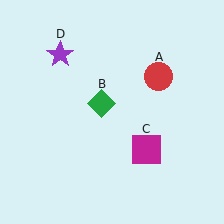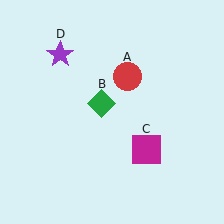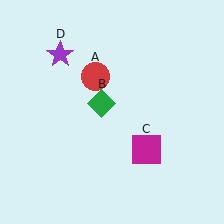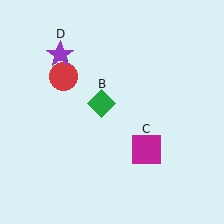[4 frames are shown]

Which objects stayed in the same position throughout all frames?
Green diamond (object B) and magenta square (object C) and purple star (object D) remained stationary.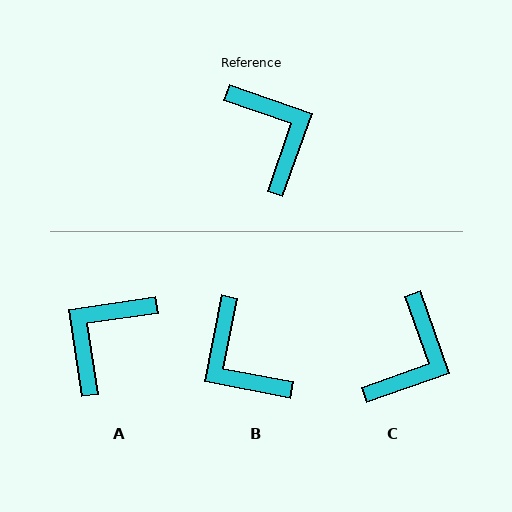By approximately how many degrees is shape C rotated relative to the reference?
Approximately 51 degrees clockwise.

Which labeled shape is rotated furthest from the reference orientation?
B, about 172 degrees away.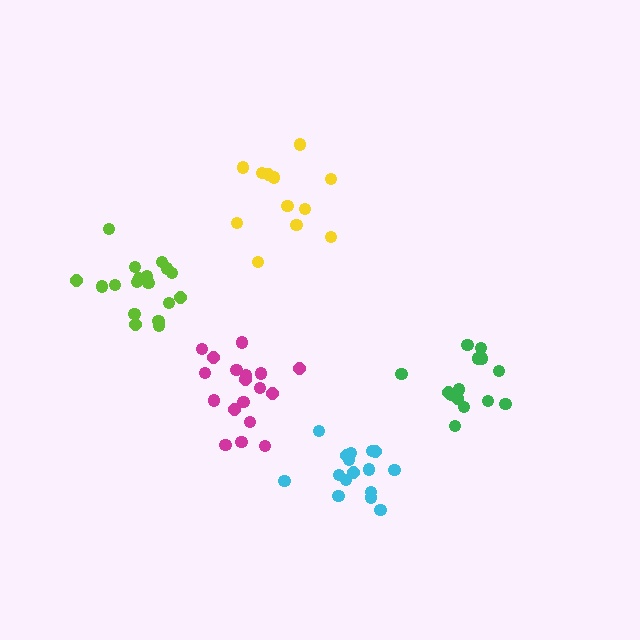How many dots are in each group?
Group 1: 18 dots, Group 2: 14 dots, Group 3: 18 dots, Group 4: 12 dots, Group 5: 16 dots (78 total).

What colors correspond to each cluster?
The clusters are colored: lime, green, magenta, yellow, cyan.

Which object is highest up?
The yellow cluster is topmost.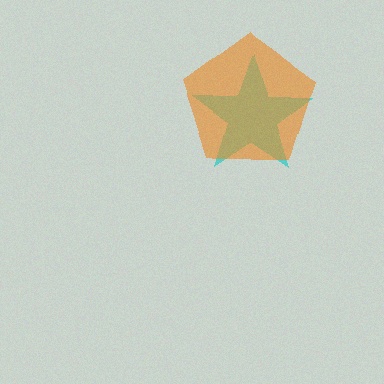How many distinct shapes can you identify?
There are 2 distinct shapes: a cyan star, an orange pentagon.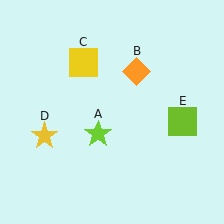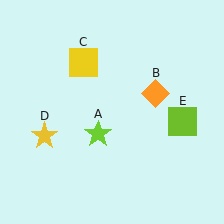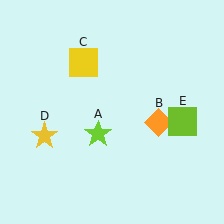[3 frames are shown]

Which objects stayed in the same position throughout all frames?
Lime star (object A) and yellow square (object C) and yellow star (object D) and lime square (object E) remained stationary.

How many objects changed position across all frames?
1 object changed position: orange diamond (object B).